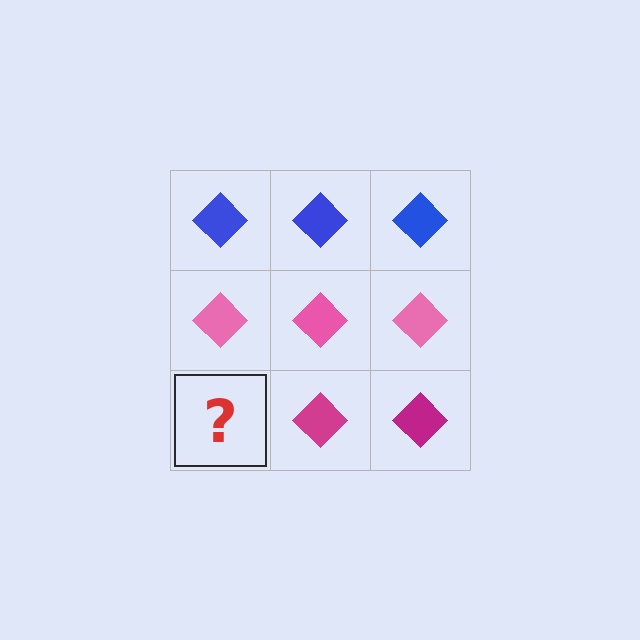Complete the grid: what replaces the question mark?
The question mark should be replaced with a magenta diamond.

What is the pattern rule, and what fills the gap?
The rule is that each row has a consistent color. The gap should be filled with a magenta diamond.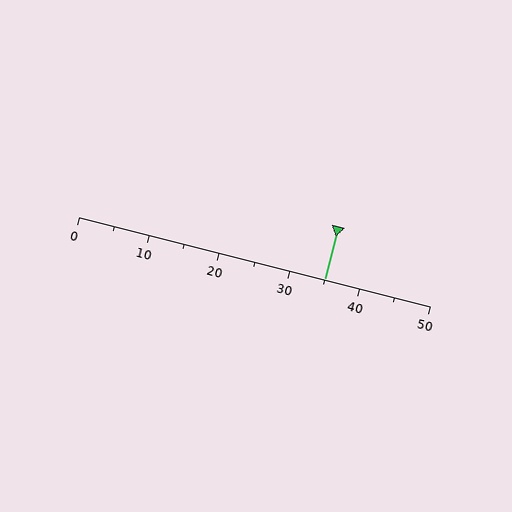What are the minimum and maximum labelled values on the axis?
The axis runs from 0 to 50.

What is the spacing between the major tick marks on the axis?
The major ticks are spaced 10 apart.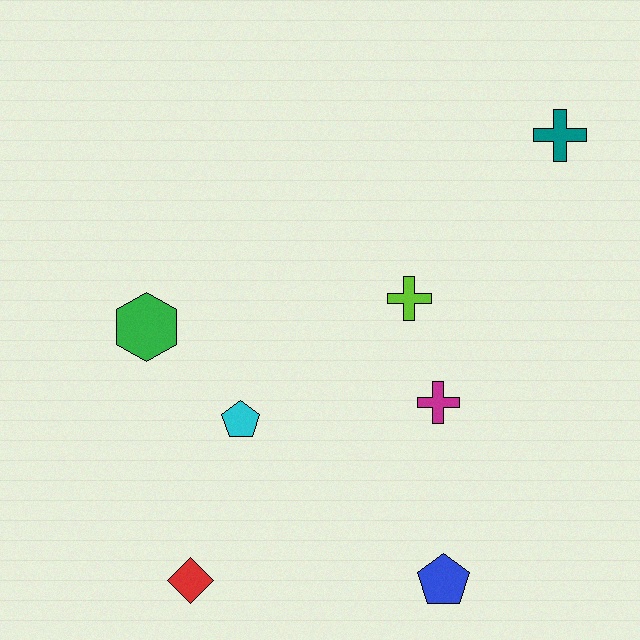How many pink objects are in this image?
There are no pink objects.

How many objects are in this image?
There are 7 objects.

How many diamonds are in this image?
There is 1 diamond.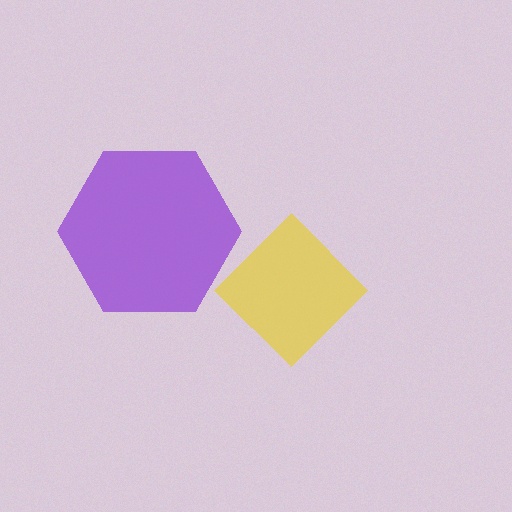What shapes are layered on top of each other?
The layered shapes are: a yellow diamond, a purple hexagon.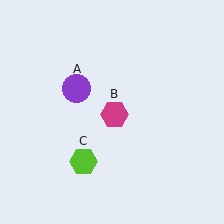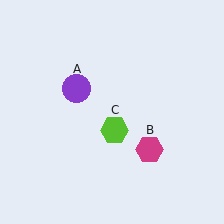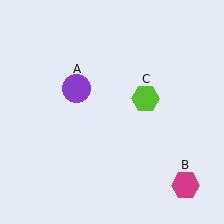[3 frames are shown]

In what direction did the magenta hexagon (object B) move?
The magenta hexagon (object B) moved down and to the right.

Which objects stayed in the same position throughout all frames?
Purple circle (object A) remained stationary.